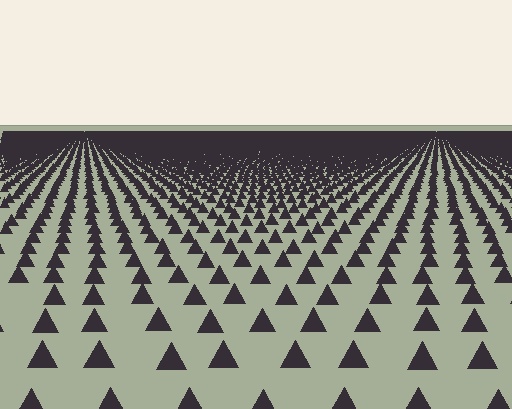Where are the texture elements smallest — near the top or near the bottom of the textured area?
Near the top.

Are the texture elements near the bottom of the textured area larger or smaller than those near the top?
Larger. Near the bottom, elements are closer to the viewer and appear at a bigger on-screen size.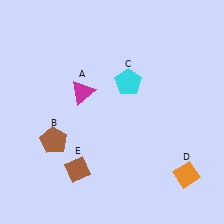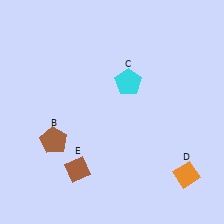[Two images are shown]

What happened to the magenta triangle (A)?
The magenta triangle (A) was removed in Image 2. It was in the top-left area of Image 1.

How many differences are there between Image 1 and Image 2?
There is 1 difference between the two images.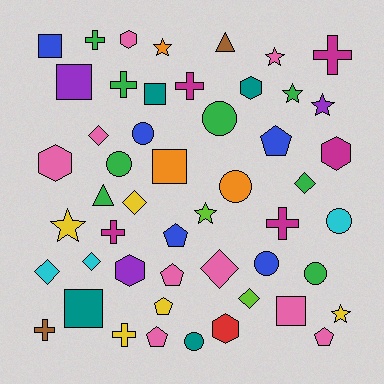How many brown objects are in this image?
There are 2 brown objects.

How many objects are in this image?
There are 50 objects.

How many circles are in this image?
There are 8 circles.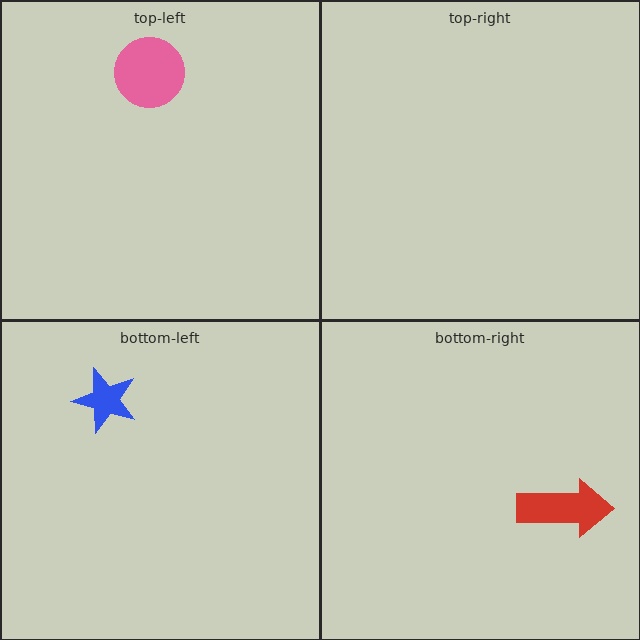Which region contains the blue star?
The bottom-left region.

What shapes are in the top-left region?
The pink circle.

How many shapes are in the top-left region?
1.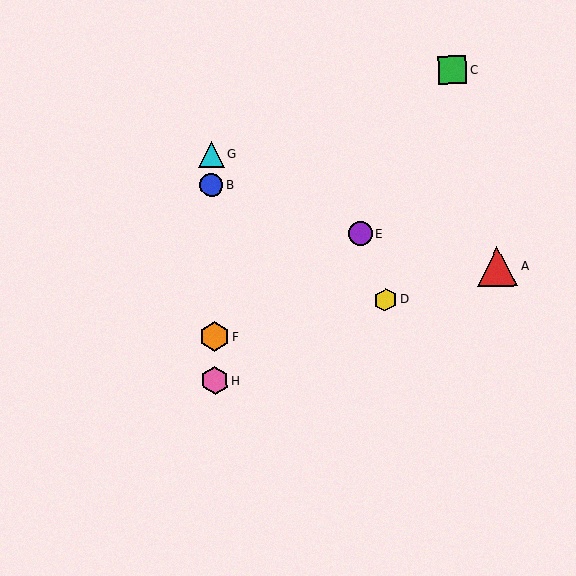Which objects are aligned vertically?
Objects B, F, G, H are aligned vertically.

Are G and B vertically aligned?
Yes, both are at x≈211.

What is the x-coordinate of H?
Object H is at x≈215.